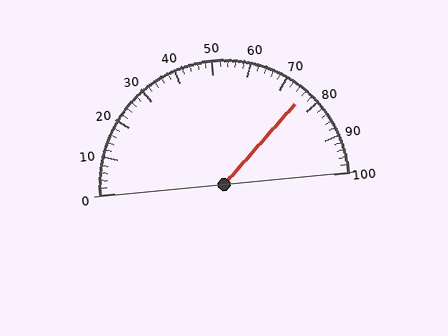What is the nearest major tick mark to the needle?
The nearest major tick mark is 80.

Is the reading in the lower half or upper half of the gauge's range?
The reading is in the upper half of the range (0 to 100).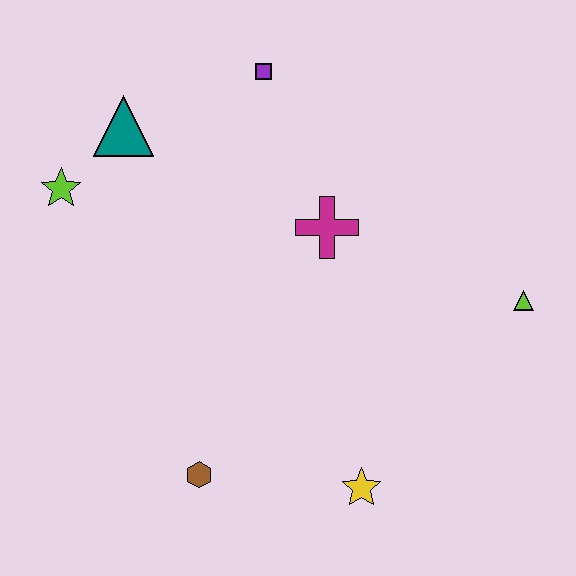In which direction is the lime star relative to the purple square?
The lime star is to the left of the purple square.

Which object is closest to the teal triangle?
The lime star is closest to the teal triangle.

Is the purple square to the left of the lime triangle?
Yes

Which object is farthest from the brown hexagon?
The purple square is farthest from the brown hexagon.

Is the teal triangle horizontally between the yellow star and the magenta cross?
No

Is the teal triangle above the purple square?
No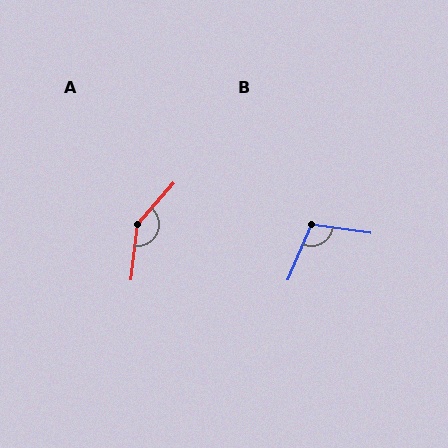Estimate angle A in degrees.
Approximately 145 degrees.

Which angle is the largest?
A, at approximately 145 degrees.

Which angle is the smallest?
B, at approximately 105 degrees.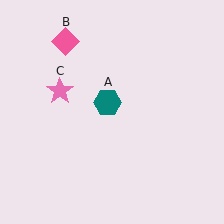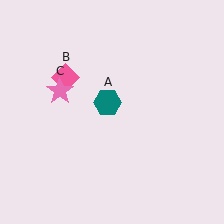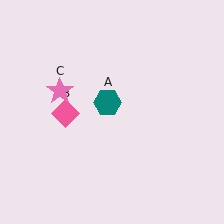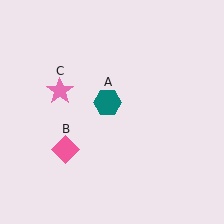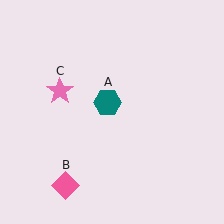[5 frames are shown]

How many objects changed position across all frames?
1 object changed position: pink diamond (object B).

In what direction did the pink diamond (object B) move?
The pink diamond (object B) moved down.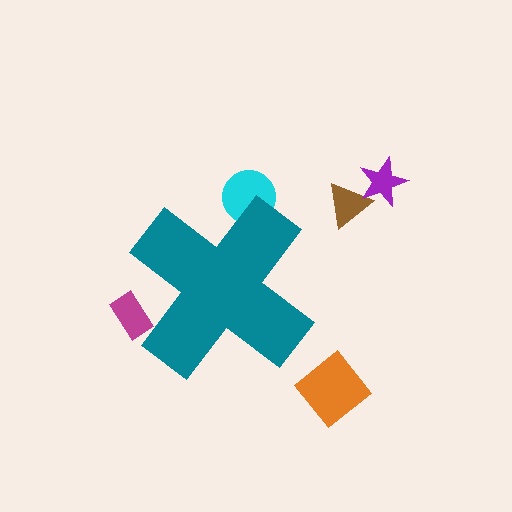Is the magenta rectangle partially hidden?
Yes, the magenta rectangle is partially hidden behind the teal cross.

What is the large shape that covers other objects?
A teal cross.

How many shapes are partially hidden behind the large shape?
2 shapes are partially hidden.